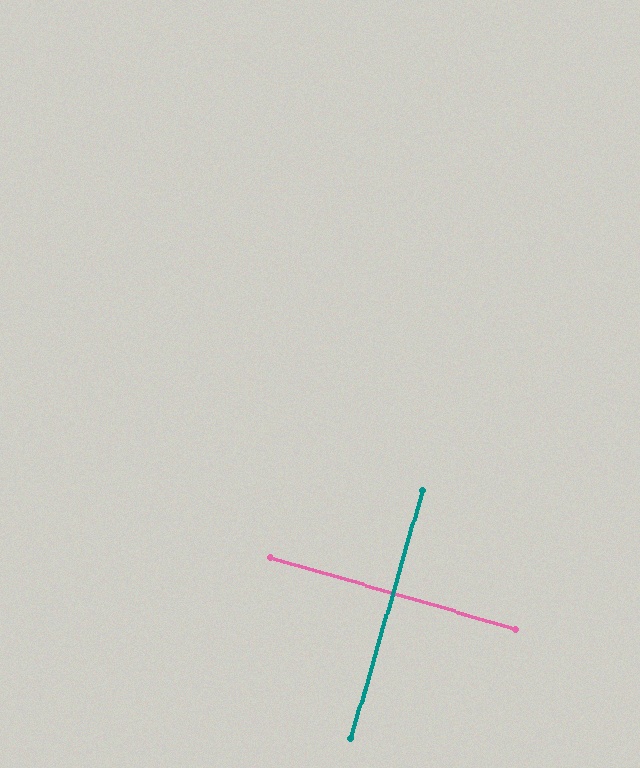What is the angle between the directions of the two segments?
Approximately 90 degrees.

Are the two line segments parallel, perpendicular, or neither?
Perpendicular — they meet at approximately 90°.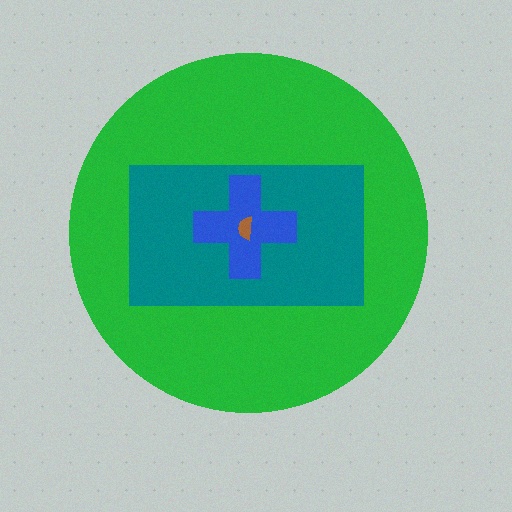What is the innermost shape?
The brown semicircle.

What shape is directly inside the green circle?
The teal rectangle.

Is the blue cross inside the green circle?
Yes.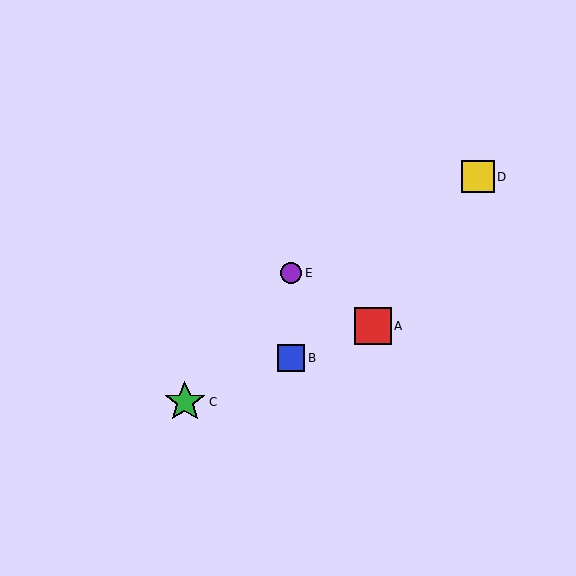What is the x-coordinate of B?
Object B is at x≈291.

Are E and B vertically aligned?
Yes, both are at x≈291.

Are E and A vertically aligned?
No, E is at x≈291 and A is at x≈373.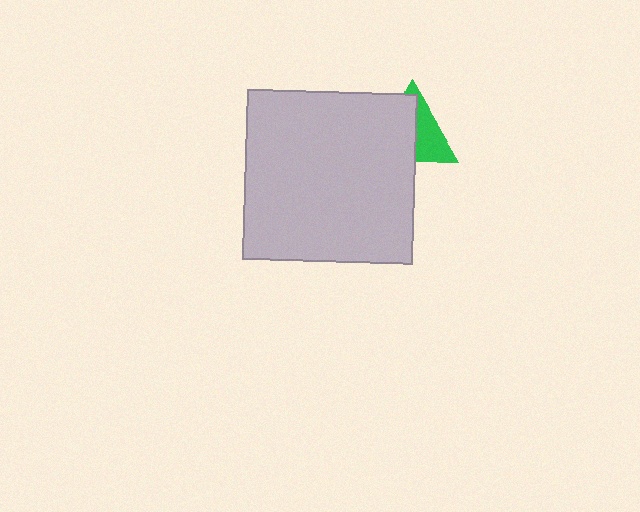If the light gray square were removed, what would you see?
You would see the complete green triangle.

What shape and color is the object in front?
The object in front is a light gray square.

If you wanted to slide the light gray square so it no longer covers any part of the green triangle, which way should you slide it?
Slide it toward the lower-left — that is the most direct way to separate the two shapes.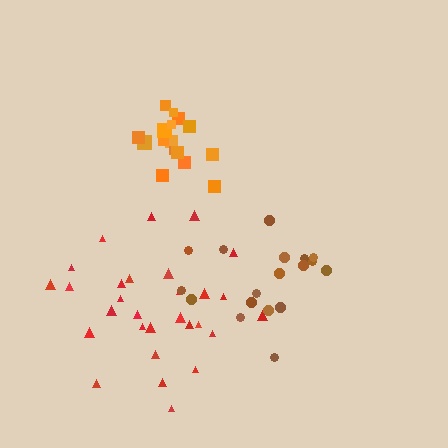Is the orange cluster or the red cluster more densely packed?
Orange.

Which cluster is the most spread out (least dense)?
Red.